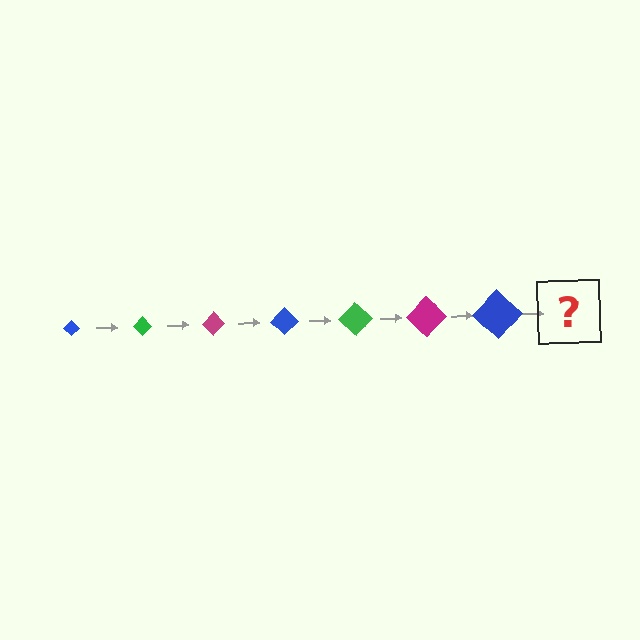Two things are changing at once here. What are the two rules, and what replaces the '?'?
The two rules are that the diamond grows larger each step and the color cycles through blue, green, and magenta. The '?' should be a green diamond, larger than the previous one.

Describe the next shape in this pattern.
It should be a green diamond, larger than the previous one.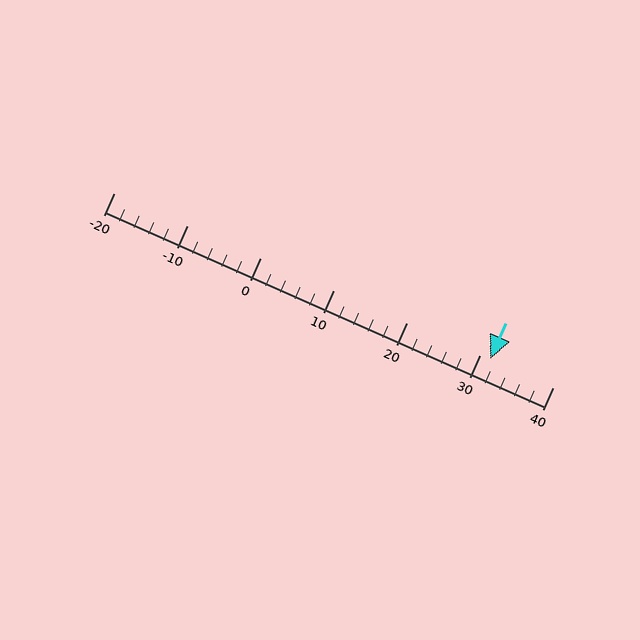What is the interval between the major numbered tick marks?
The major tick marks are spaced 10 units apart.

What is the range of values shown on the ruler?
The ruler shows values from -20 to 40.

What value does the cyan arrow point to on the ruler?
The cyan arrow points to approximately 31.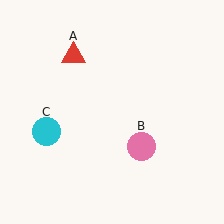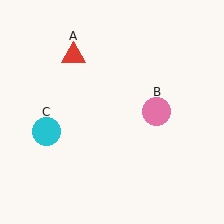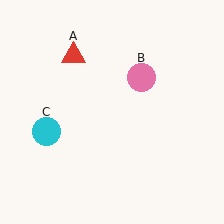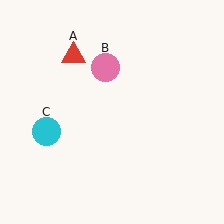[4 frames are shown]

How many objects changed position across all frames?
1 object changed position: pink circle (object B).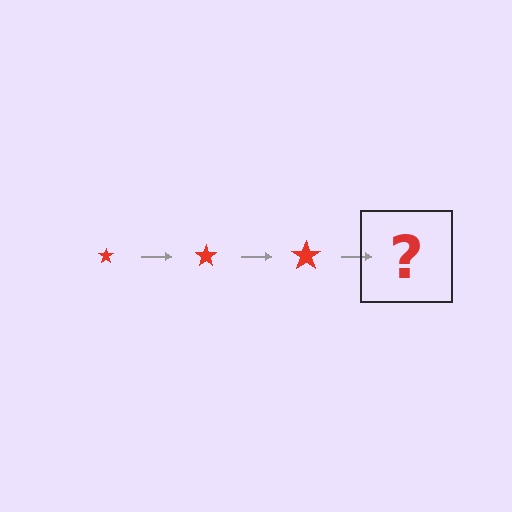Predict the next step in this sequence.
The next step is a red star, larger than the previous one.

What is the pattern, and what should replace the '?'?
The pattern is that the star gets progressively larger each step. The '?' should be a red star, larger than the previous one.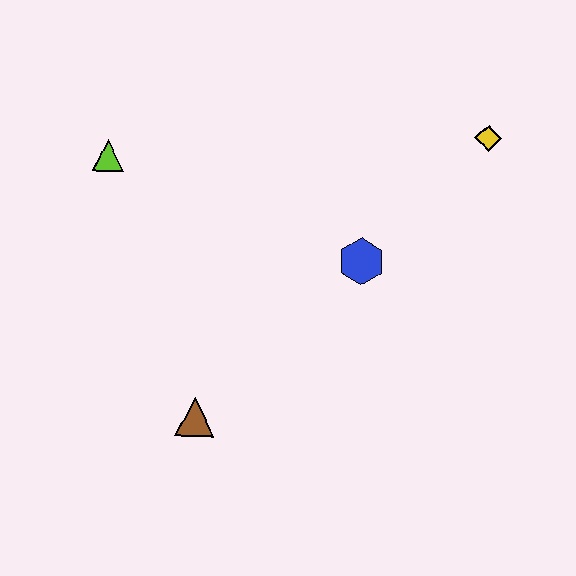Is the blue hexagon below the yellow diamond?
Yes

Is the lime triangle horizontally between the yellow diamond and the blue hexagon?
No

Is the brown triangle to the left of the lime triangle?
No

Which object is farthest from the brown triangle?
The yellow diamond is farthest from the brown triangle.